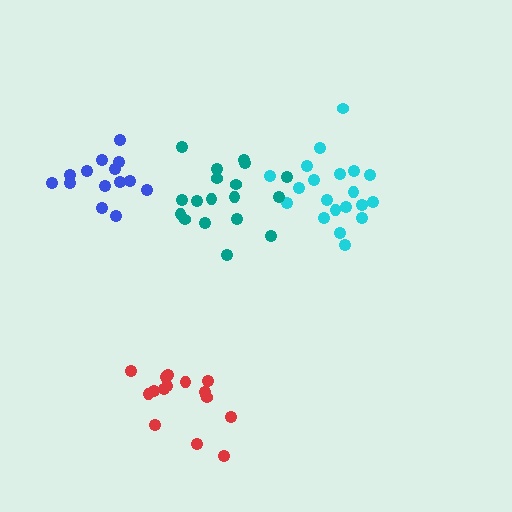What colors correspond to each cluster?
The clusters are colored: cyan, red, blue, teal.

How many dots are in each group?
Group 1: 20 dots, Group 2: 16 dots, Group 3: 14 dots, Group 4: 18 dots (68 total).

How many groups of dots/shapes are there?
There are 4 groups.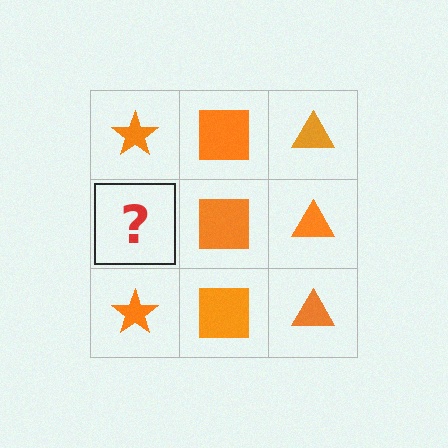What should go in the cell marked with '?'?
The missing cell should contain an orange star.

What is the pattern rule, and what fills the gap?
The rule is that each column has a consistent shape. The gap should be filled with an orange star.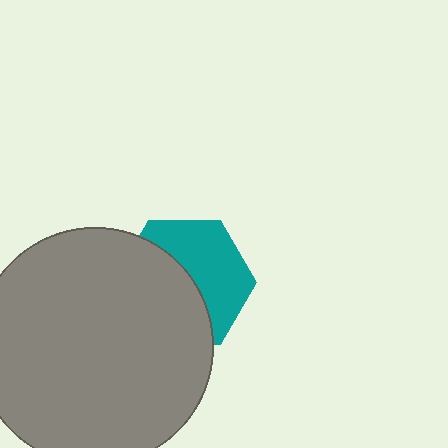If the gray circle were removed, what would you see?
You would see the complete teal hexagon.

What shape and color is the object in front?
The object in front is a gray circle.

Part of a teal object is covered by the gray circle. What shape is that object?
It is a hexagon.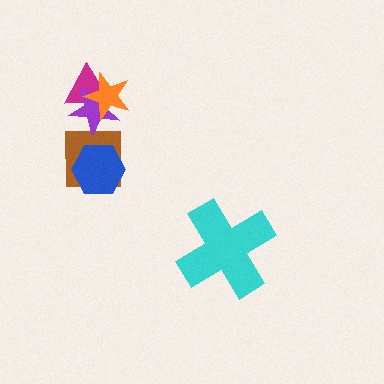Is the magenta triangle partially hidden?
Yes, it is partially covered by another shape.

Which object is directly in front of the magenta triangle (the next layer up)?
The purple star is directly in front of the magenta triangle.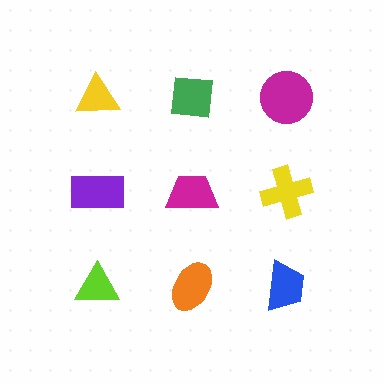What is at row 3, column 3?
A blue trapezoid.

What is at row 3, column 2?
An orange ellipse.